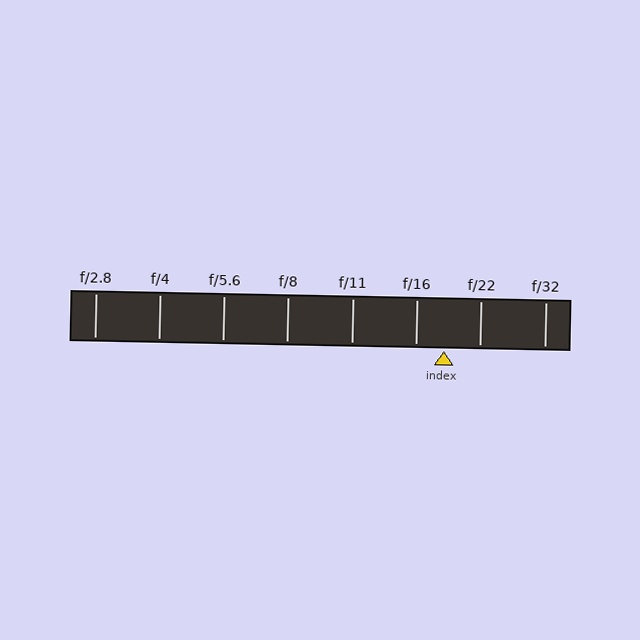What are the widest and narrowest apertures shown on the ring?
The widest aperture shown is f/2.8 and the narrowest is f/32.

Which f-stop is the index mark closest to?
The index mark is closest to f/16.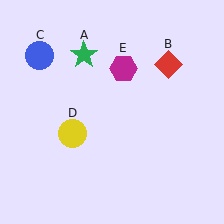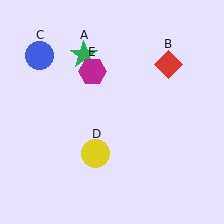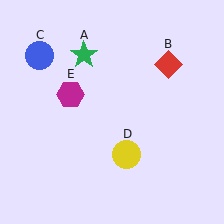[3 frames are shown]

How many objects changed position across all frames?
2 objects changed position: yellow circle (object D), magenta hexagon (object E).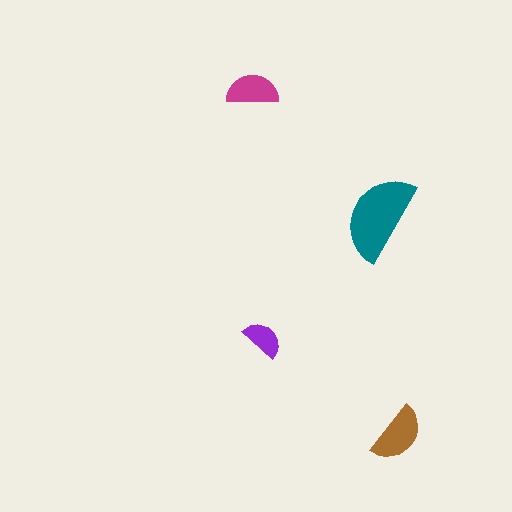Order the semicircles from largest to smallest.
the teal one, the brown one, the magenta one, the purple one.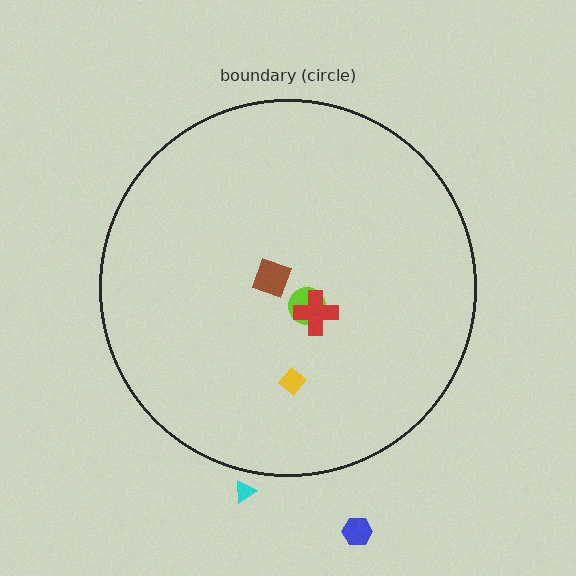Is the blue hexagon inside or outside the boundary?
Outside.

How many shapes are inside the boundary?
4 inside, 2 outside.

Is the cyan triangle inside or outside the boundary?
Outside.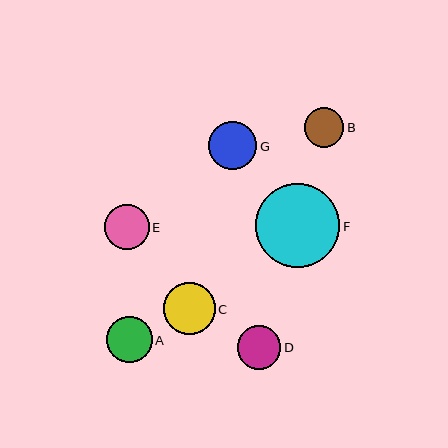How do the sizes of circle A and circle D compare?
Circle A and circle D are approximately the same size.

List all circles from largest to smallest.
From largest to smallest: F, C, G, A, E, D, B.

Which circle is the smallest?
Circle B is the smallest with a size of approximately 40 pixels.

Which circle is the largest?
Circle F is the largest with a size of approximately 84 pixels.